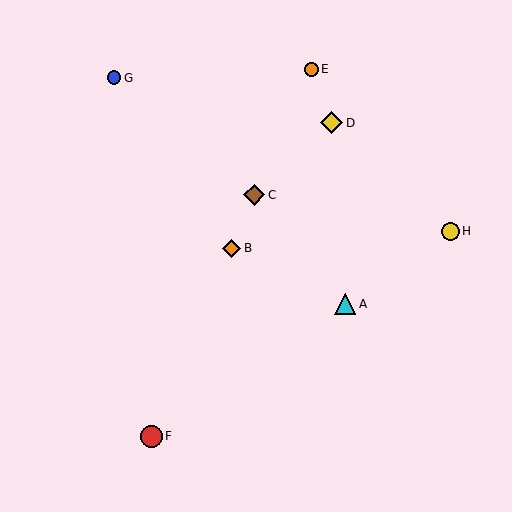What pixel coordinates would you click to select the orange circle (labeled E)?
Click at (311, 69) to select the orange circle E.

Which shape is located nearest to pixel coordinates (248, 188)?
The brown diamond (labeled C) at (254, 195) is nearest to that location.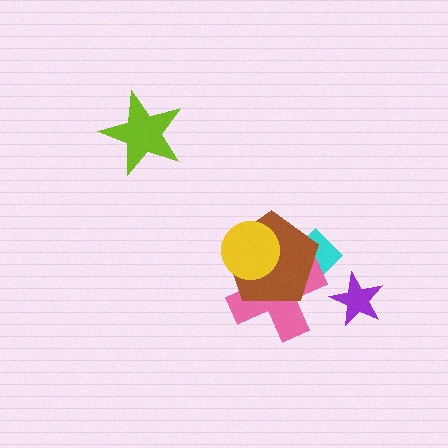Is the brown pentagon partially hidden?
Yes, it is partially covered by another shape.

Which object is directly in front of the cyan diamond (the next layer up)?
The pink cross is directly in front of the cyan diamond.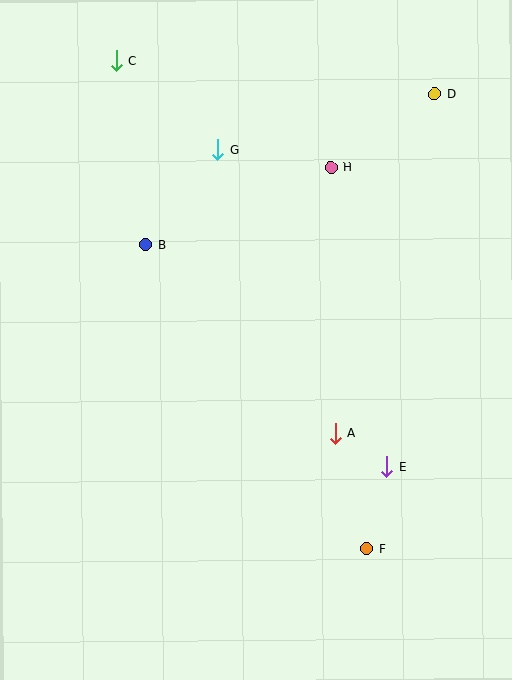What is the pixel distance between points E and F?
The distance between E and F is 85 pixels.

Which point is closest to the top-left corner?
Point C is closest to the top-left corner.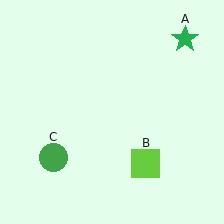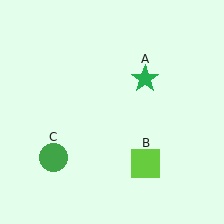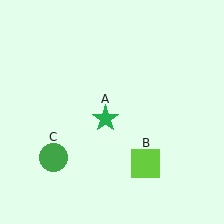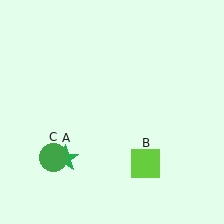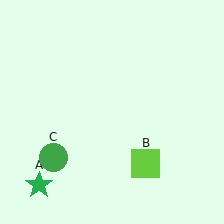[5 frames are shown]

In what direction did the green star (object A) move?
The green star (object A) moved down and to the left.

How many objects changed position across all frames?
1 object changed position: green star (object A).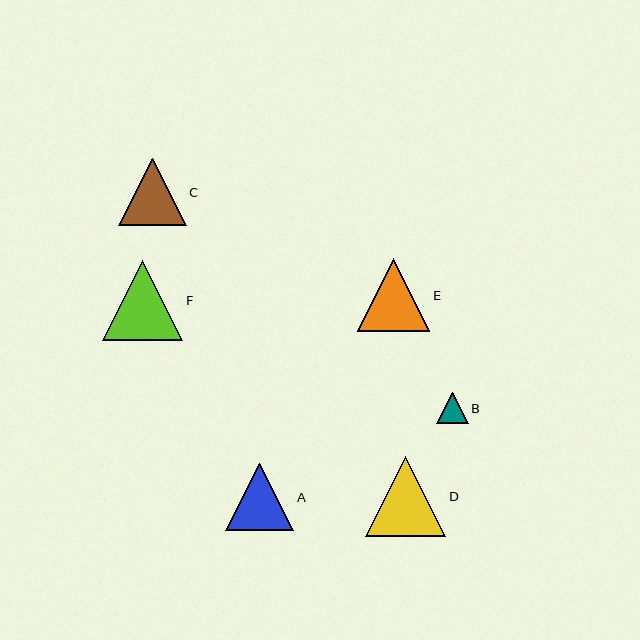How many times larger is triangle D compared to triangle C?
Triangle D is approximately 1.2 times the size of triangle C.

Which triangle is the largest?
Triangle D is the largest with a size of approximately 80 pixels.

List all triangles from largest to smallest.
From largest to smallest: D, F, E, A, C, B.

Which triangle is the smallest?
Triangle B is the smallest with a size of approximately 31 pixels.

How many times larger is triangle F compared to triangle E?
Triangle F is approximately 1.1 times the size of triangle E.